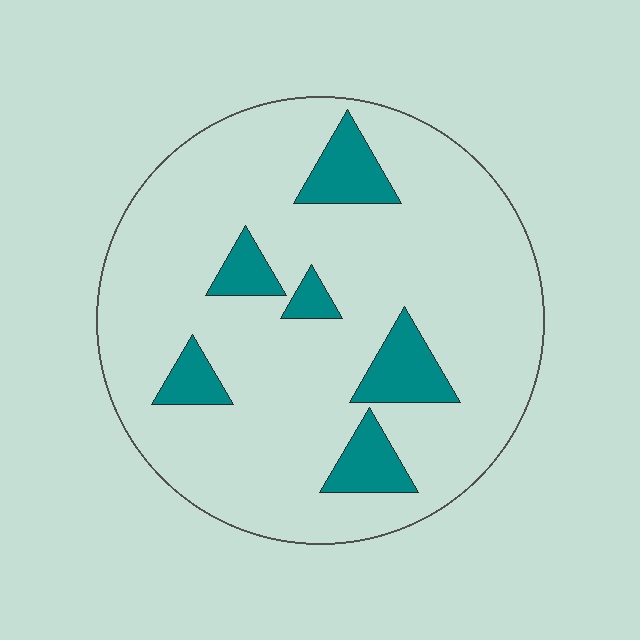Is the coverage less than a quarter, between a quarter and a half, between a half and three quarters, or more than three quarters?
Less than a quarter.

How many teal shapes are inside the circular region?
6.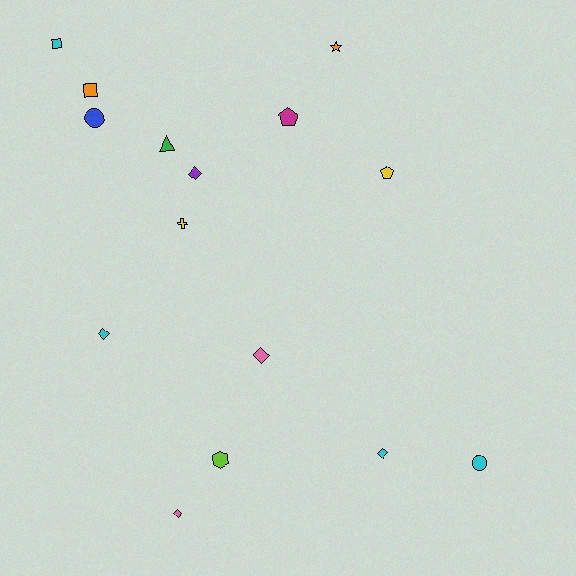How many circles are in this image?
There are 2 circles.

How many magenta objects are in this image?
There is 1 magenta object.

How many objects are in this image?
There are 15 objects.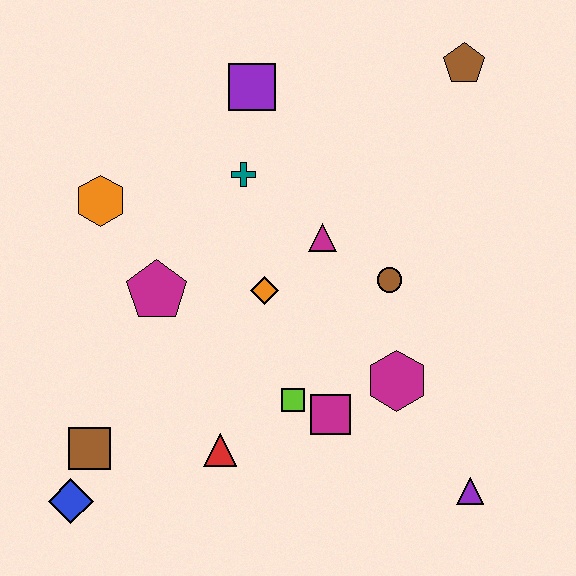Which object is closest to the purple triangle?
The magenta hexagon is closest to the purple triangle.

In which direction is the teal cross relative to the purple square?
The teal cross is below the purple square.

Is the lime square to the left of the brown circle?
Yes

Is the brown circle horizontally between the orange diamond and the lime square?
No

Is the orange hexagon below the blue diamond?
No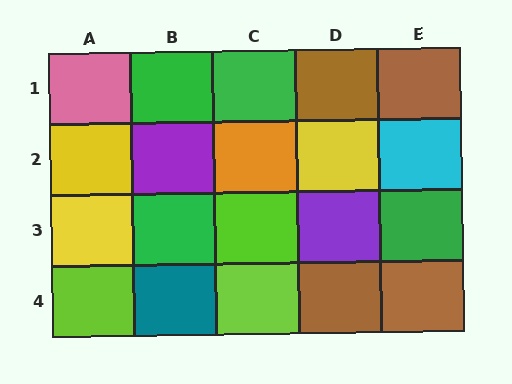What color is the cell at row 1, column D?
Brown.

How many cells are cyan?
1 cell is cyan.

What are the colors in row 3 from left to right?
Yellow, green, lime, purple, green.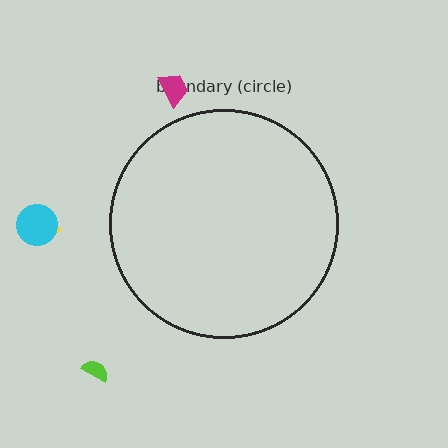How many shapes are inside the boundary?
0 inside, 4 outside.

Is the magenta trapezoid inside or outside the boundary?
Outside.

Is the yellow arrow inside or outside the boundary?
Outside.